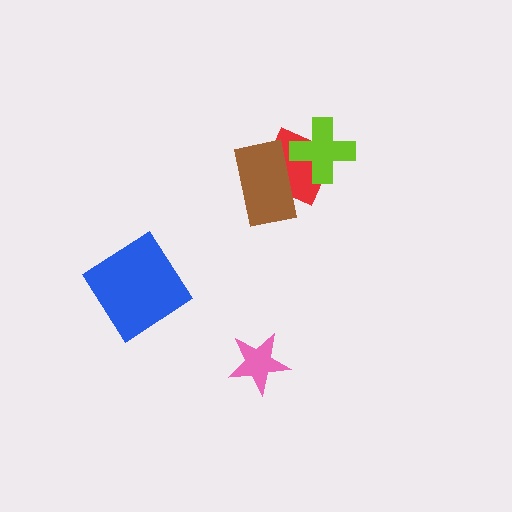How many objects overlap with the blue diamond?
0 objects overlap with the blue diamond.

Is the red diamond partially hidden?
Yes, it is partially covered by another shape.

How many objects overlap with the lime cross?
1 object overlaps with the lime cross.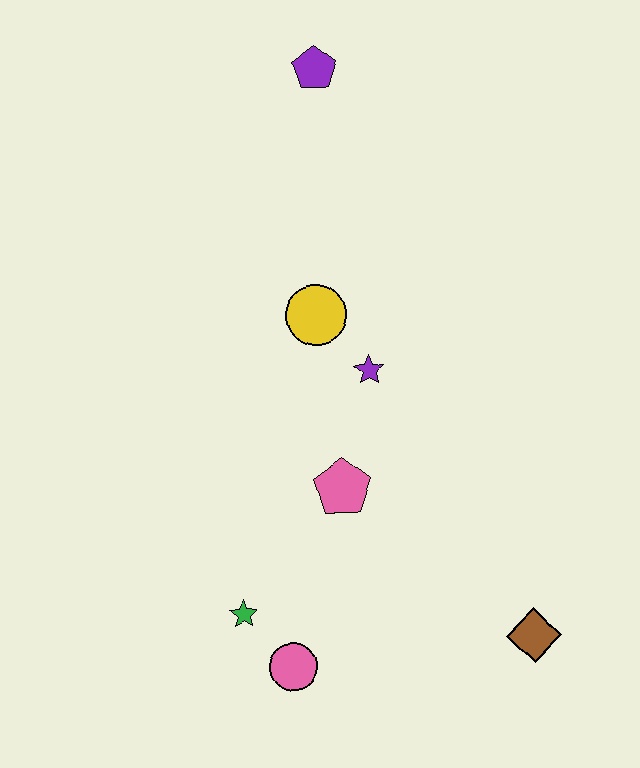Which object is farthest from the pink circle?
The purple pentagon is farthest from the pink circle.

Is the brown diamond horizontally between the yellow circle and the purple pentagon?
No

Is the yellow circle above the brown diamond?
Yes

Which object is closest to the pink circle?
The green star is closest to the pink circle.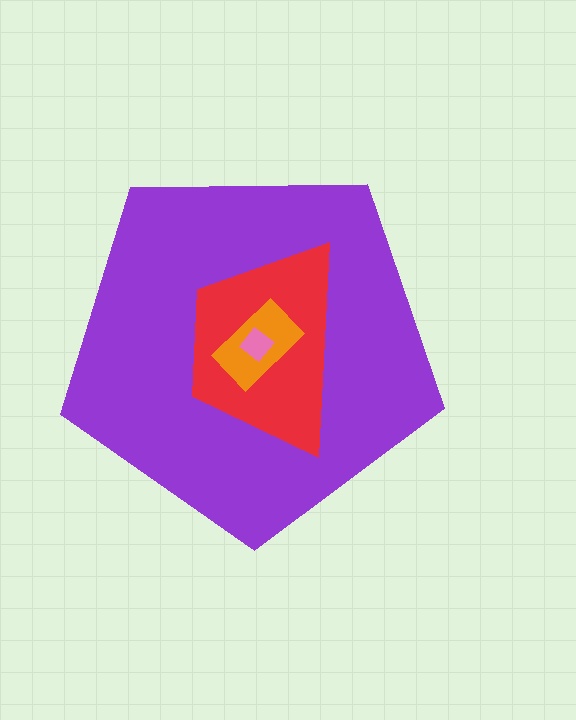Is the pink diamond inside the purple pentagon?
Yes.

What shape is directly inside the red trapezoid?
The orange rectangle.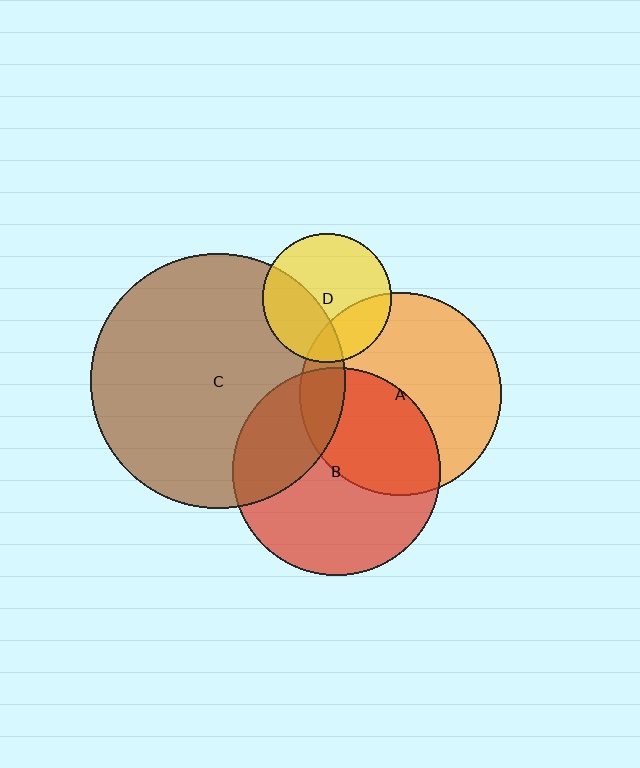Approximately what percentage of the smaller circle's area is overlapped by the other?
Approximately 25%.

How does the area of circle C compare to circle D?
Approximately 3.9 times.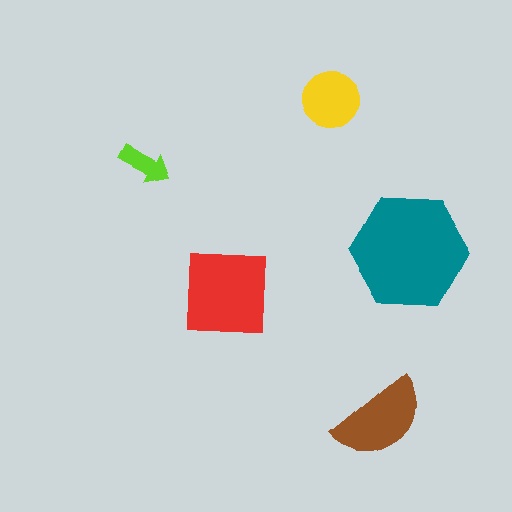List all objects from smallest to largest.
The lime arrow, the yellow circle, the brown semicircle, the red square, the teal hexagon.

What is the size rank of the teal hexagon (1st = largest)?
1st.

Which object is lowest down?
The brown semicircle is bottommost.